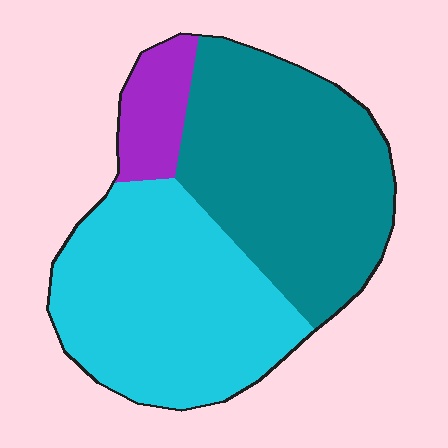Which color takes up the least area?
Purple, at roughly 10%.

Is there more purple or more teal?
Teal.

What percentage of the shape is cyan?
Cyan covers 45% of the shape.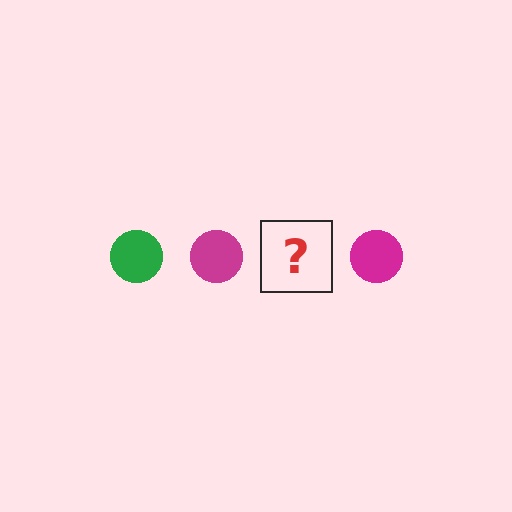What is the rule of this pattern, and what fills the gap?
The rule is that the pattern cycles through green, magenta circles. The gap should be filled with a green circle.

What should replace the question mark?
The question mark should be replaced with a green circle.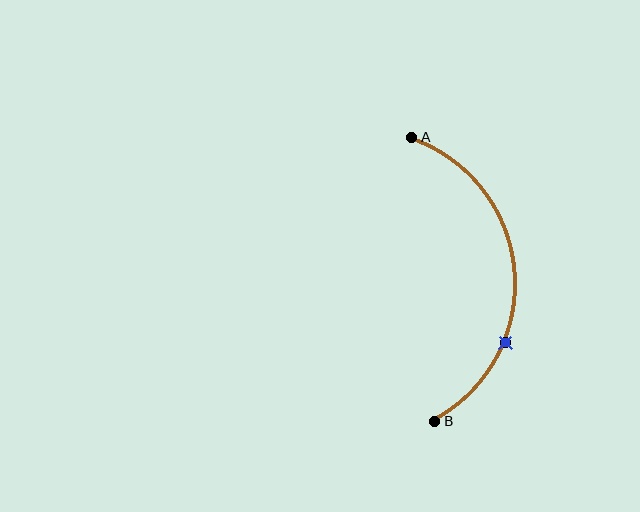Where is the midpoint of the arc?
The arc midpoint is the point on the curve farthest from the straight line joining A and B. It sits to the right of that line.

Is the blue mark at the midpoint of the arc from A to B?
No. The blue mark lies on the arc but is closer to endpoint B. The arc midpoint would be at the point on the curve equidistant along the arc from both A and B.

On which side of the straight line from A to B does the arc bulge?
The arc bulges to the right of the straight line connecting A and B.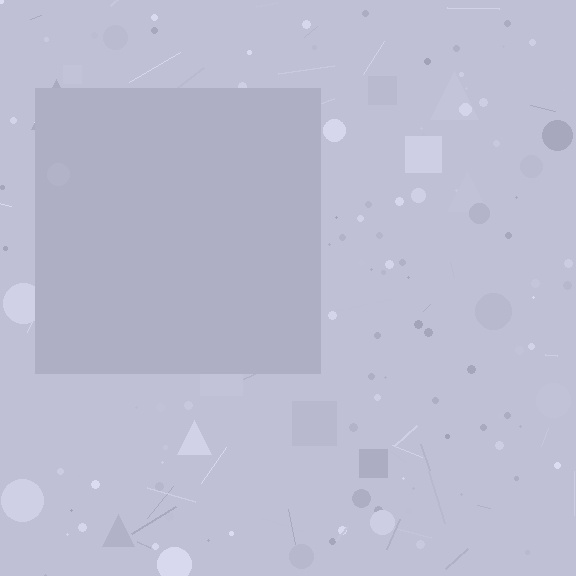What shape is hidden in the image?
A square is hidden in the image.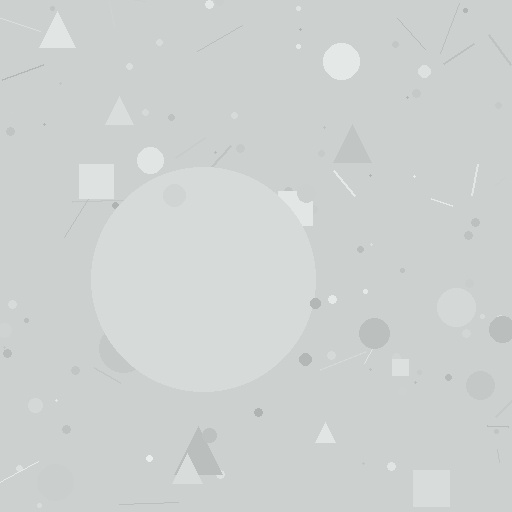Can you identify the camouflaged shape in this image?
The camouflaged shape is a circle.